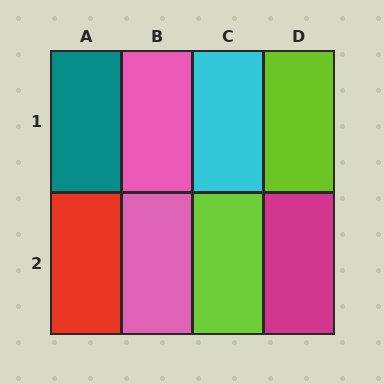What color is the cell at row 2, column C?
Lime.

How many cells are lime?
2 cells are lime.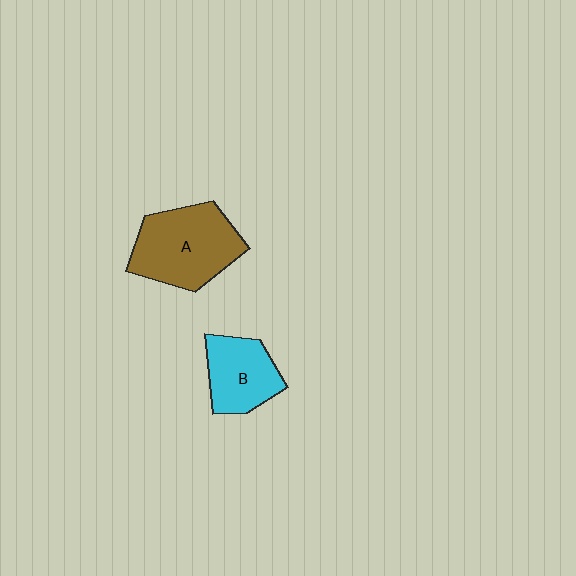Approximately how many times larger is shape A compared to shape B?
Approximately 1.5 times.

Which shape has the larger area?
Shape A (brown).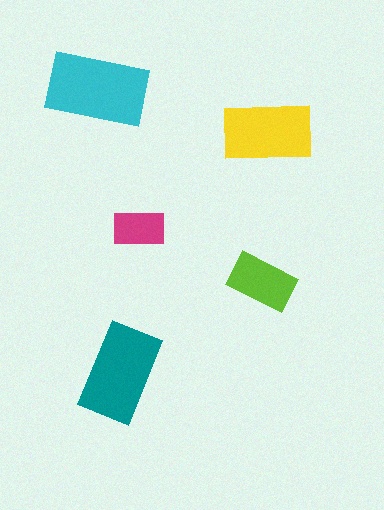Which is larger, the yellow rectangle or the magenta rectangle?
The yellow one.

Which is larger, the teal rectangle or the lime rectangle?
The teal one.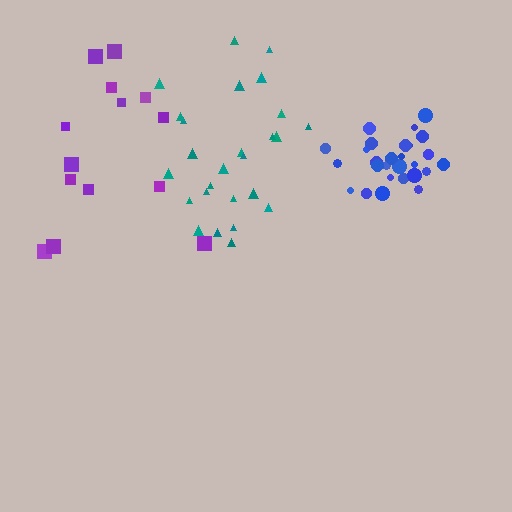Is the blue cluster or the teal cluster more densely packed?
Blue.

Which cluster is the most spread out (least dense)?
Purple.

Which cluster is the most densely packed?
Blue.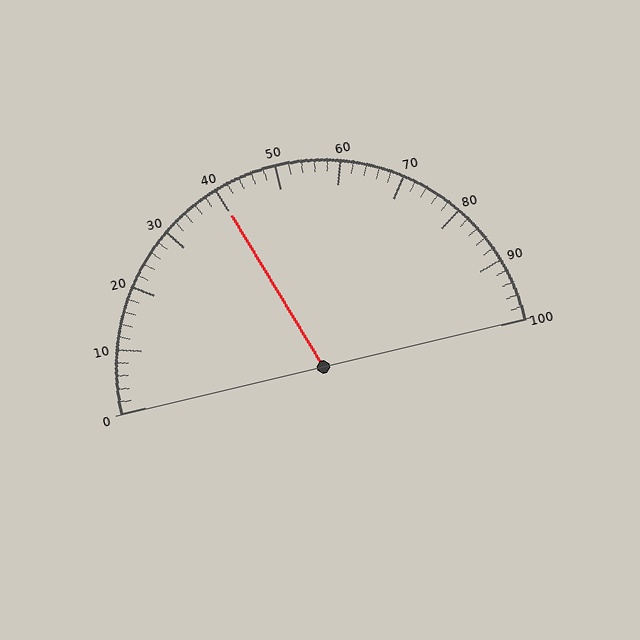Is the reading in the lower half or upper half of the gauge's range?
The reading is in the lower half of the range (0 to 100).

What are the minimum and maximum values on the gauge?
The gauge ranges from 0 to 100.